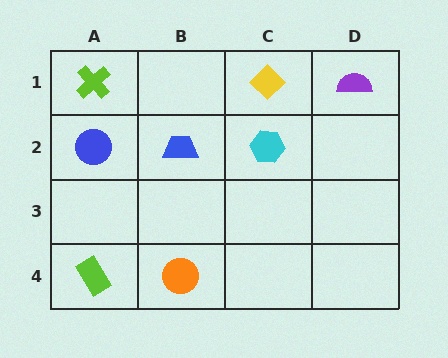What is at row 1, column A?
A lime cross.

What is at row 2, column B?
A blue trapezoid.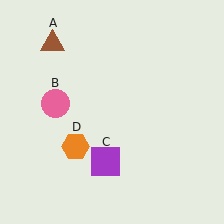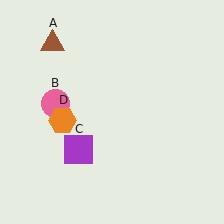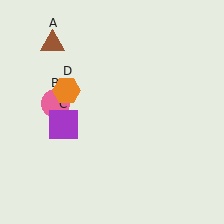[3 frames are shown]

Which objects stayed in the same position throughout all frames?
Brown triangle (object A) and pink circle (object B) remained stationary.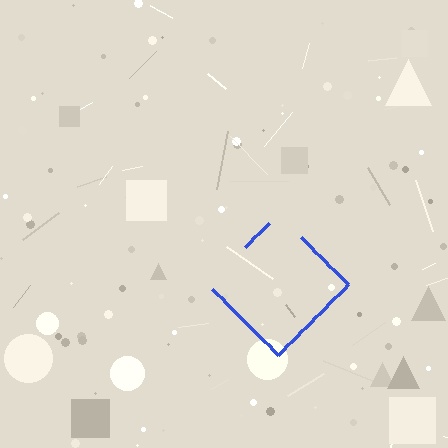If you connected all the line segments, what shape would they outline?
They would outline a diamond.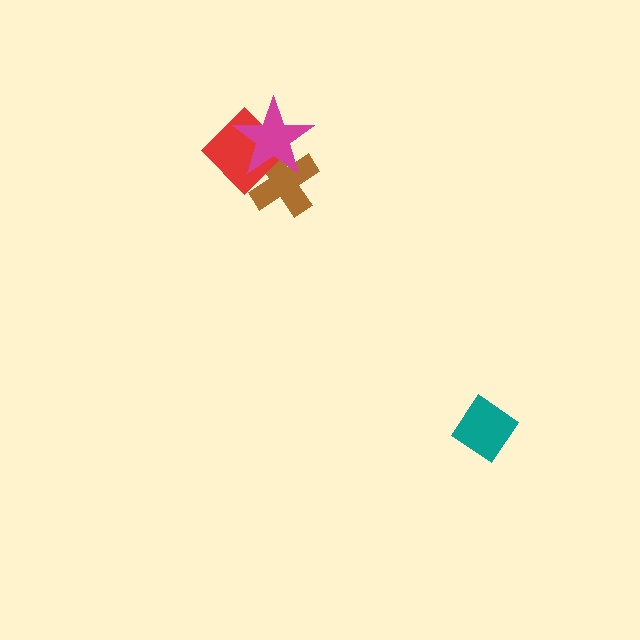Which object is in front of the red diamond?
The magenta star is in front of the red diamond.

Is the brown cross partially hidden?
Yes, it is partially covered by another shape.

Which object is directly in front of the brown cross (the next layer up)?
The red diamond is directly in front of the brown cross.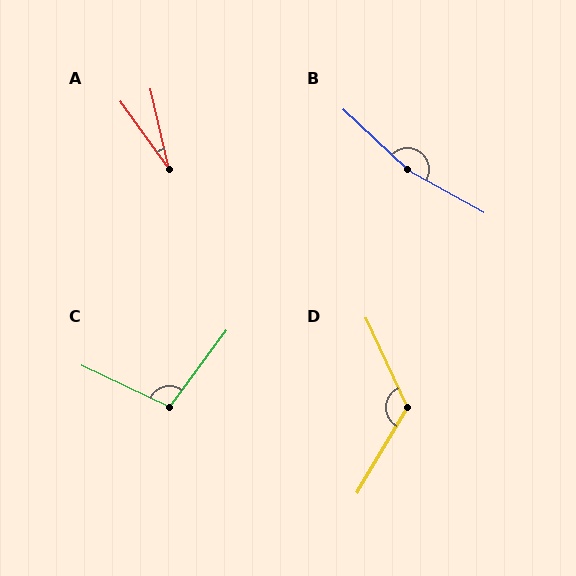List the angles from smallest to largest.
A (23°), C (101°), D (125°), B (166°).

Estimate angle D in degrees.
Approximately 125 degrees.